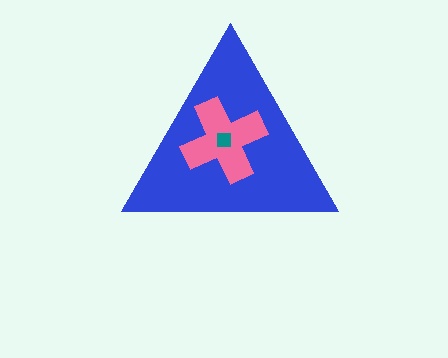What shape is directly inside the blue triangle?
The pink cross.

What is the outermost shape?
The blue triangle.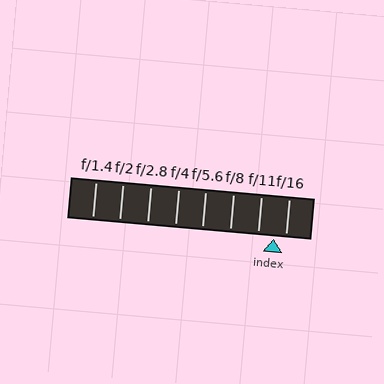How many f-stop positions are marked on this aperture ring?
There are 8 f-stop positions marked.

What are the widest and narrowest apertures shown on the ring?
The widest aperture shown is f/1.4 and the narrowest is f/16.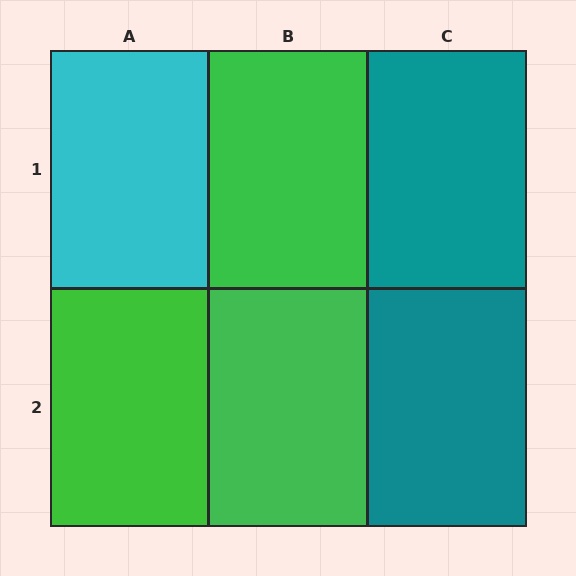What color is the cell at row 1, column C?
Teal.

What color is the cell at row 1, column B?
Green.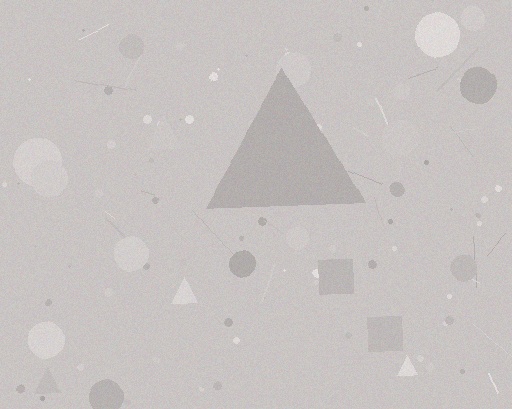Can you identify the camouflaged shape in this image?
The camouflaged shape is a triangle.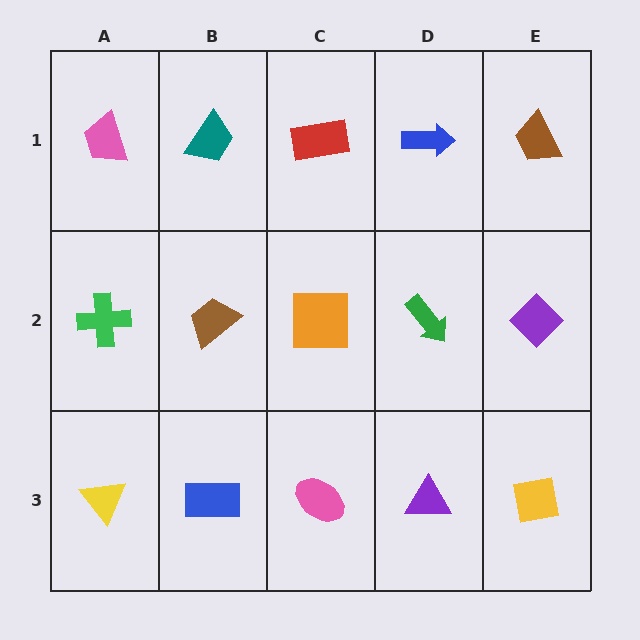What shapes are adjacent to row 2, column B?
A teal trapezoid (row 1, column B), a blue rectangle (row 3, column B), a green cross (row 2, column A), an orange square (row 2, column C).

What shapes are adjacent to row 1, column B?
A brown trapezoid (row 2, column B), a pink trapezoid (row 1, column A), a red rectangle (row 1, column C).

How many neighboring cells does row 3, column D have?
3.